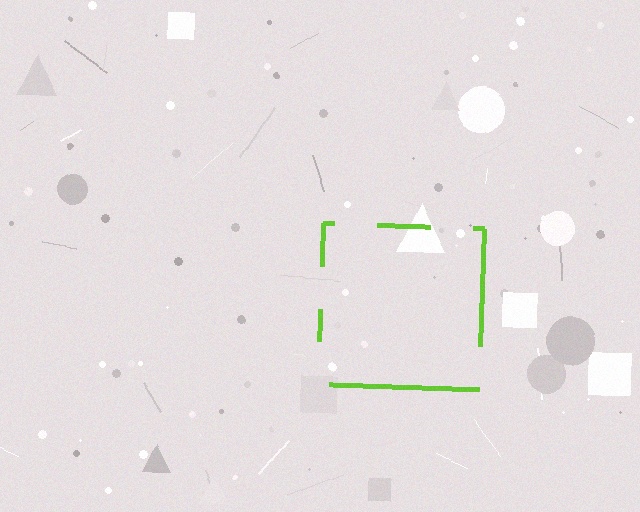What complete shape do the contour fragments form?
The contour fragments form a square.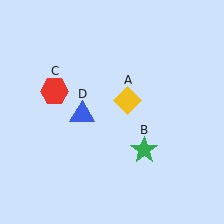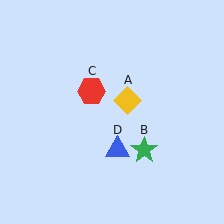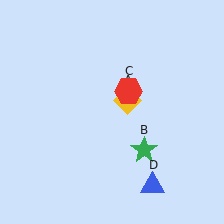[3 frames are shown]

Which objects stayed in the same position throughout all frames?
Yellow diamond (object A) and green star (object B) remained stationary.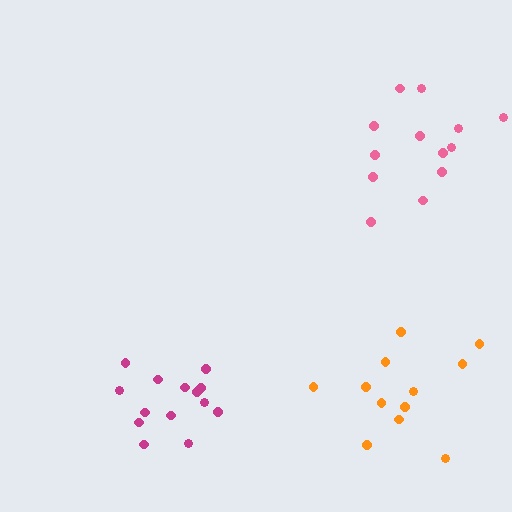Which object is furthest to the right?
The pink cluster is rightmost.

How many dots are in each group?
Group 1: 13 dots, Group 2: 12 dots, Group 3: 14 dots (39 total).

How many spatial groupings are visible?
There are 3 spatial groupings.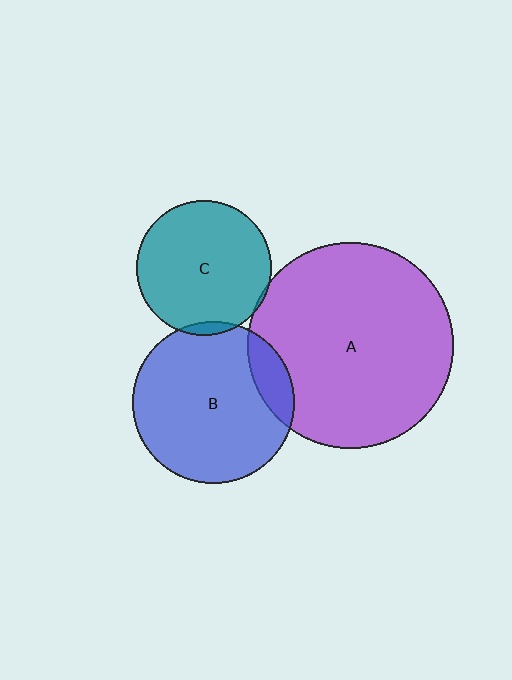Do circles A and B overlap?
Yes.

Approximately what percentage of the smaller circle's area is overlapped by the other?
Approximately 10%.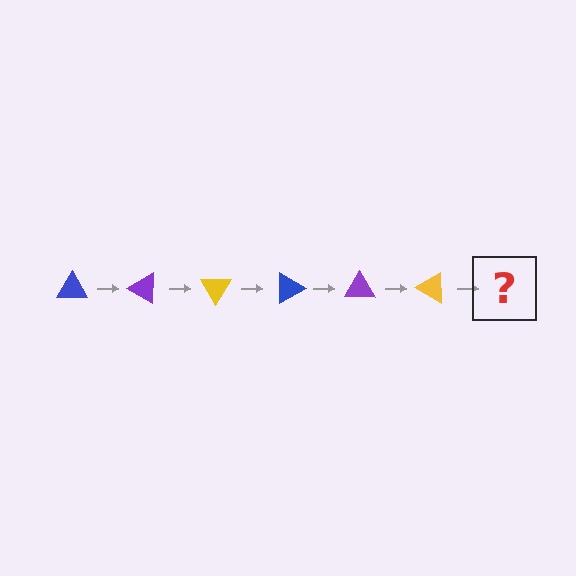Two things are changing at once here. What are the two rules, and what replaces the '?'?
The two rules are that it rotates 30 degrees each step and the color cycles through blue, purple, and yellow. The '?' should be a blue triangle, rotated 180 degrees from the start.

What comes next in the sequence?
The next element should be a blue triangle, rotated 180 degrees from the start.